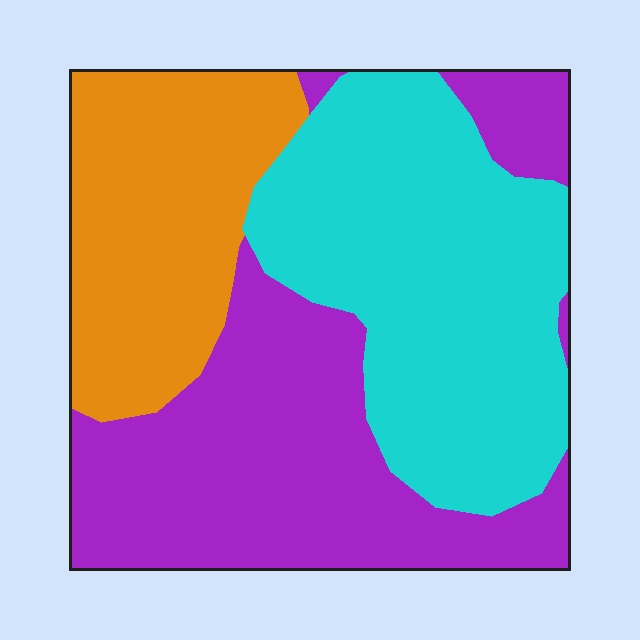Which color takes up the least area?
Orange, at roughly 25%.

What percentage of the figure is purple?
Purple covers 38% of the figure.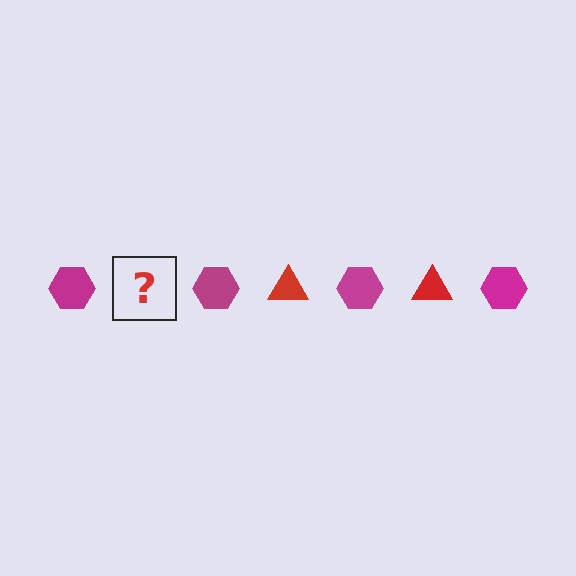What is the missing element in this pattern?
The missing element is a red triangle.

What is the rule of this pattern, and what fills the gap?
The rule is that the pattern alternates between magenta hexagon and red triangle. The gap should be filled with a red triangle.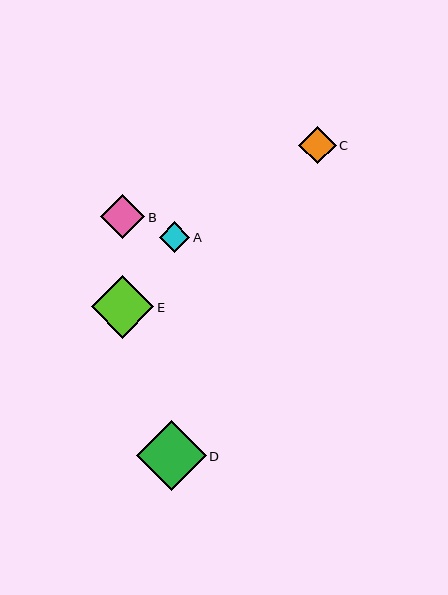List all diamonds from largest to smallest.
From largest to smallest: D, E, B, C, A.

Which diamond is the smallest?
Diamond A is the smallest with a size of approximately 31 pixels.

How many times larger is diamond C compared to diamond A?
Diamond C is approximately 1.2 times the size of diamond A.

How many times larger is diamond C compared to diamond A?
Diamond C is approximately 1.2 times the size of diamond A.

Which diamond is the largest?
Diamond D is the largest with a size of approximately 70 pixels.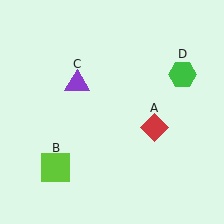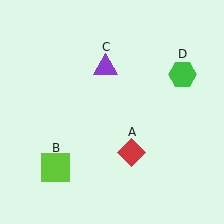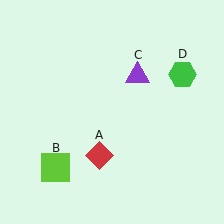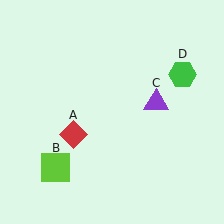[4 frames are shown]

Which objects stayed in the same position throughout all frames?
Lime square (object B) and green hexagon (object D) remained stationary.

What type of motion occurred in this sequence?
The red diamond (object A), purple triangle (object C) rotated clockwise around the center of the scene.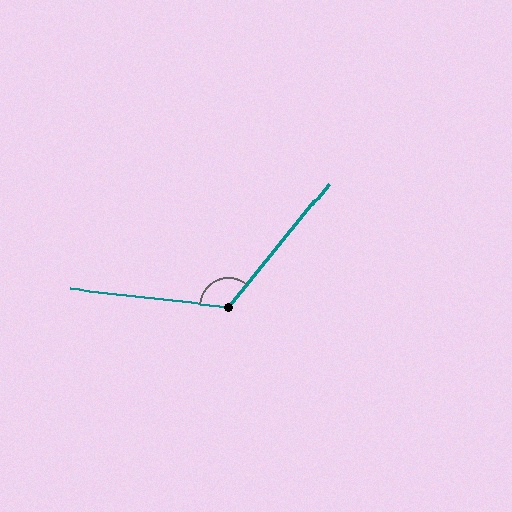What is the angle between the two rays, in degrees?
Approximately 123 degrees.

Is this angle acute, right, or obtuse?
It is obtuse.